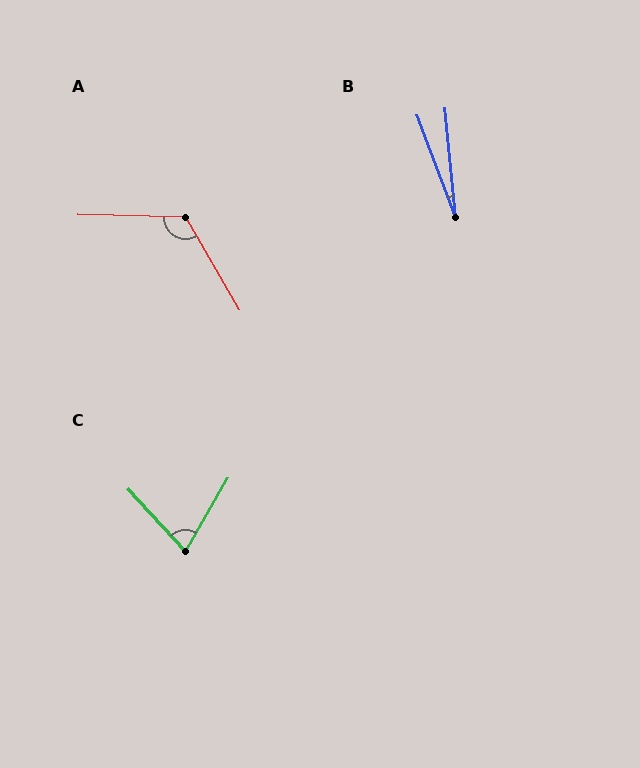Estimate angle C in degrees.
Approximately 73 degrees.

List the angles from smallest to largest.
B (15°), C (73°), A (121°).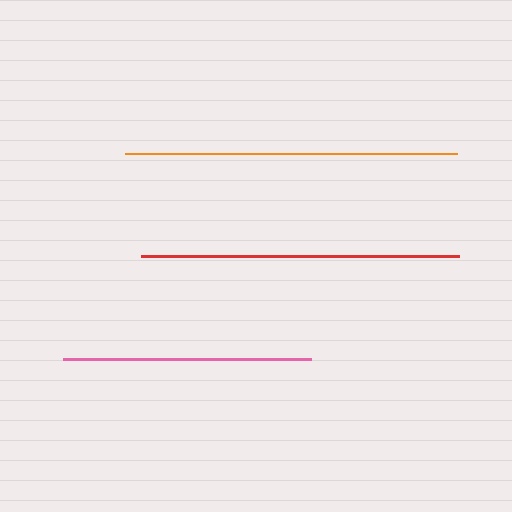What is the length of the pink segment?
The pink segment is approximately 248 pixels long.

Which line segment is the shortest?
The pink line is the shortest at approximately 248 pixels.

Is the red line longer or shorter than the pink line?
The red line is longer than the pink line.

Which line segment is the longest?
The orange line is the longest at approximately 332 pixels.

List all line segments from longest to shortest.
From longest to shortest: orange, red, pink.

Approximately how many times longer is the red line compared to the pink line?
The red line is approximately 1.3 times the length of the pink line.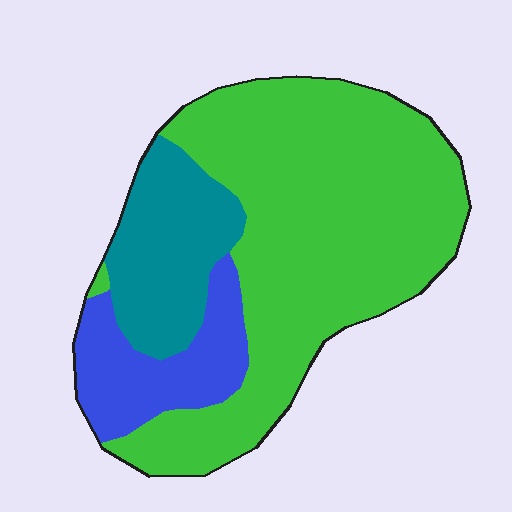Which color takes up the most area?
Green, at roughly 65%.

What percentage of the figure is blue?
Blue takes up about one sixth (1/6) of the figure.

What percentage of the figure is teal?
Teal takes up about one fifth (1/5) of the figure.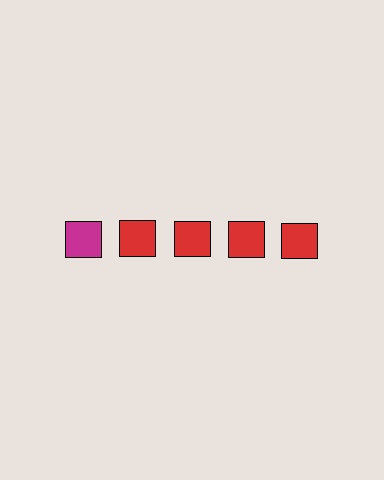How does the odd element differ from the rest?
It has a different color: magenta instead of red.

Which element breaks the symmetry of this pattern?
The magenta square in the top row, leftmost column breaks the symmetry. All other shapes are red squares.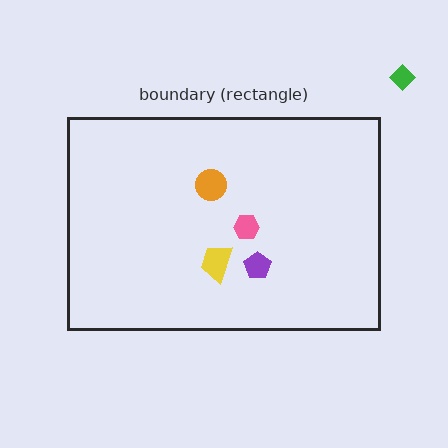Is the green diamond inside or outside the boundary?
Outside.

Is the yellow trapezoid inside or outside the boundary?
Inside.